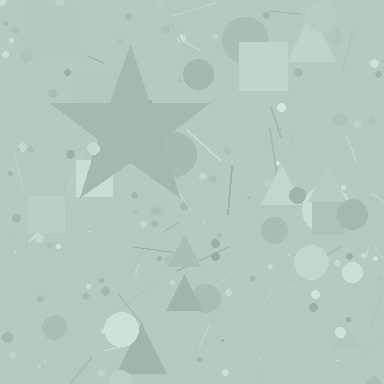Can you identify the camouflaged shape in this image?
The camouflaged shape is a star.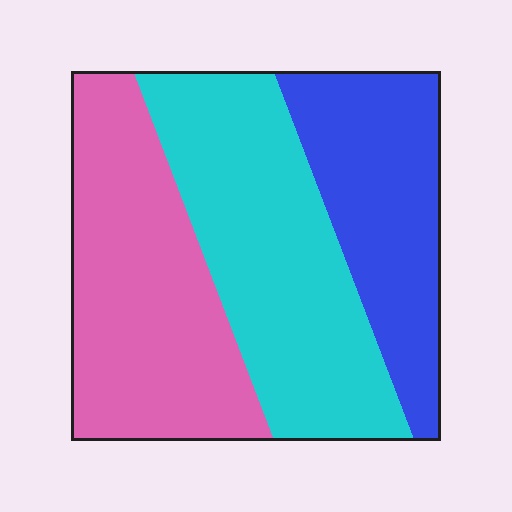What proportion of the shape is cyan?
Cyan takes up between a third and a half of the shape.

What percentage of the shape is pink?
Pink covers roughly 35% of the shape.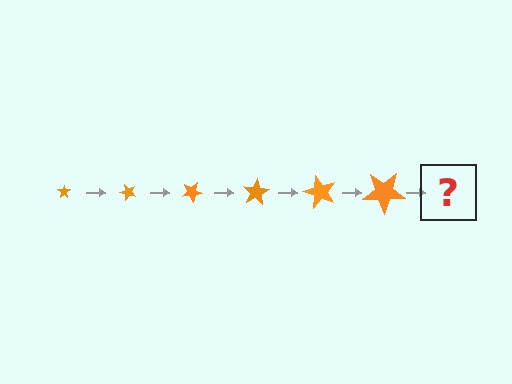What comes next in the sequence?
The next element should be a star, larger than the previous one and rotated 300 degrees from the start.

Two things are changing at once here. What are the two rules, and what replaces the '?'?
The two rules are that the star grows larger each step and it rotates 50 degrees each step. The '?' should be a star, larger than the previous one and rotated 300 degrees from the start.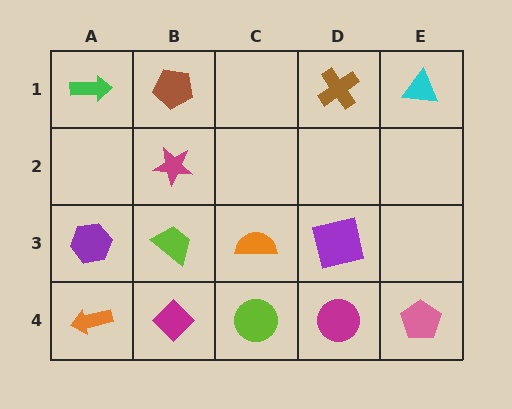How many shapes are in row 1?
4 shapes.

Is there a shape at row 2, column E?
No, that cell is empty.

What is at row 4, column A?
An orange arrow.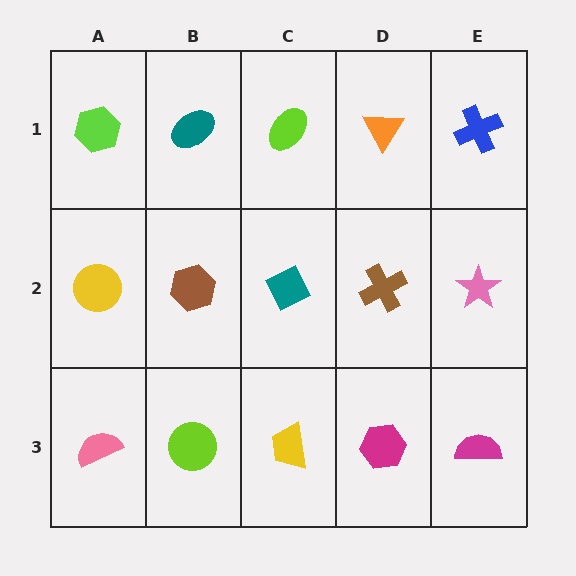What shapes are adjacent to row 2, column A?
A lime hexagon (row 1, column A), a pink semicircle (row 3, column A), a brown hexagon (row 2, column B).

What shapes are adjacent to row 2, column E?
A blue cross (row 1, column E), a magenta semicircle (row 3, column E), a brown cross (row 2, column D).